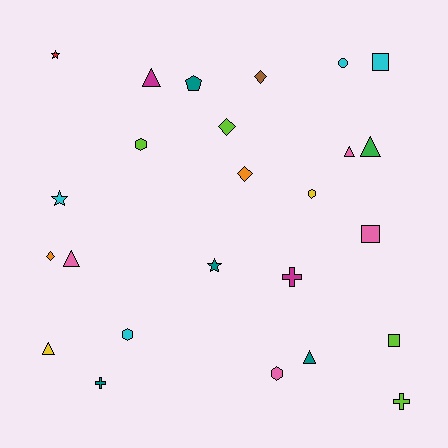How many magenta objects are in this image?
There are 2 magenta objects.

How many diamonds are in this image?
There are 4 diamonds.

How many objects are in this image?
There are 25 objects.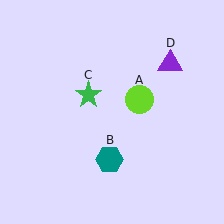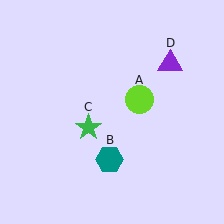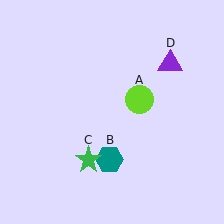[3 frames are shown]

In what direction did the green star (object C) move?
The green star (object C) moved down.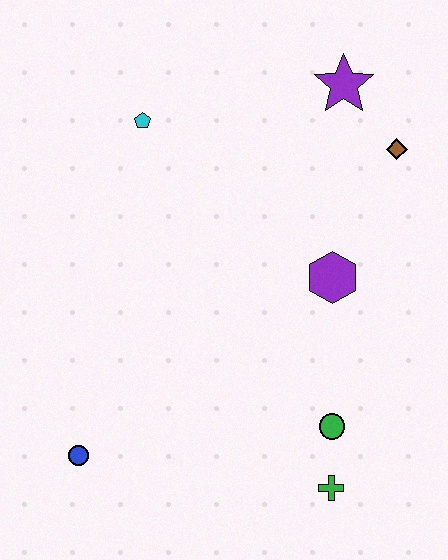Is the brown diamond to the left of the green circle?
No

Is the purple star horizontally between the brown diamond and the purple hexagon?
Yes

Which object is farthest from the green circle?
The cyan pentagon is farthest from the green circle.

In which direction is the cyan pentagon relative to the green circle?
The cyan pentagon is above the green circle.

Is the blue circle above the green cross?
Yes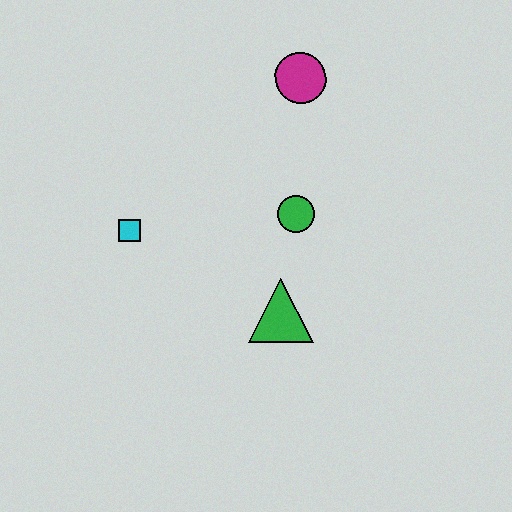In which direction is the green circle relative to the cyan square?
The green circle is to the right of the cyan square.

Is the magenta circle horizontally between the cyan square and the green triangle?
No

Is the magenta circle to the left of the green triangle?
No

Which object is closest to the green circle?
The green triangle is closest to the green circle.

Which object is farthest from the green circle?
The cyan square is farthest from the green circle.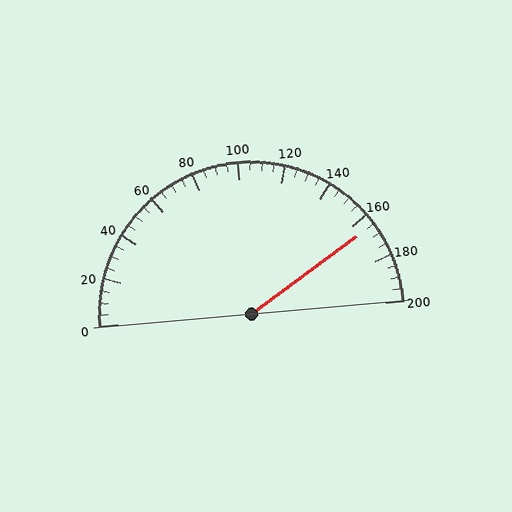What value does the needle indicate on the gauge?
The needle indicates approximately 165.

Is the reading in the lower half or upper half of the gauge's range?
The reading is in the upper half of the range (0 to 200).